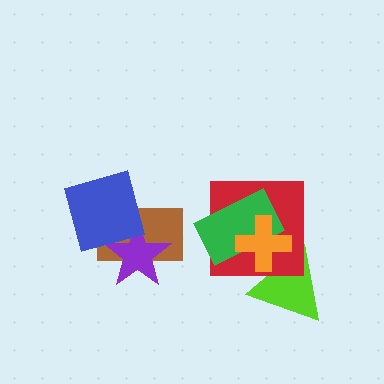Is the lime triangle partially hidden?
Yes, it is partially covered by another shape.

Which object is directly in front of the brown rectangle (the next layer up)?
The purple star is directly in front of the brown rectangle.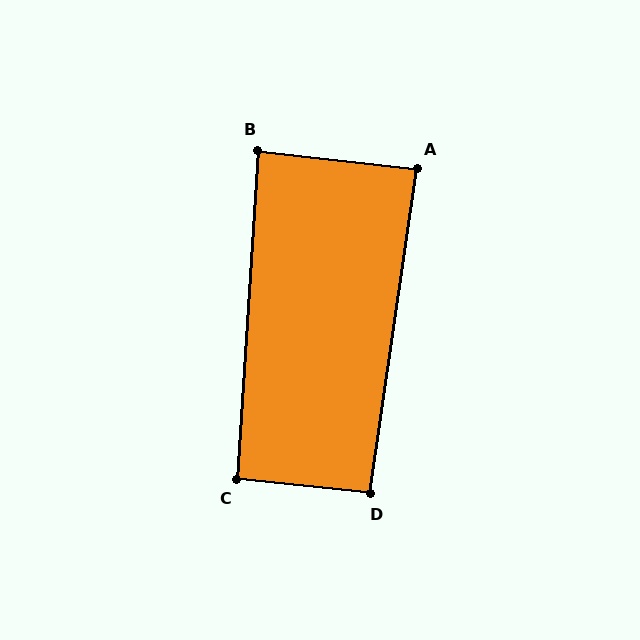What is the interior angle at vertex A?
Approximately 88 degrees (approximately right).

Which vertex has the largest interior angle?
D, at approximately 93 degrees.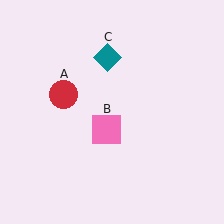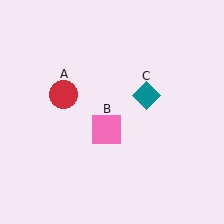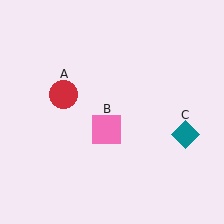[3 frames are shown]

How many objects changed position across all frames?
1 object changed position: teal diamond (object C).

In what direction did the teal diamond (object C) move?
The teal diamond (object C) moved down and to the right.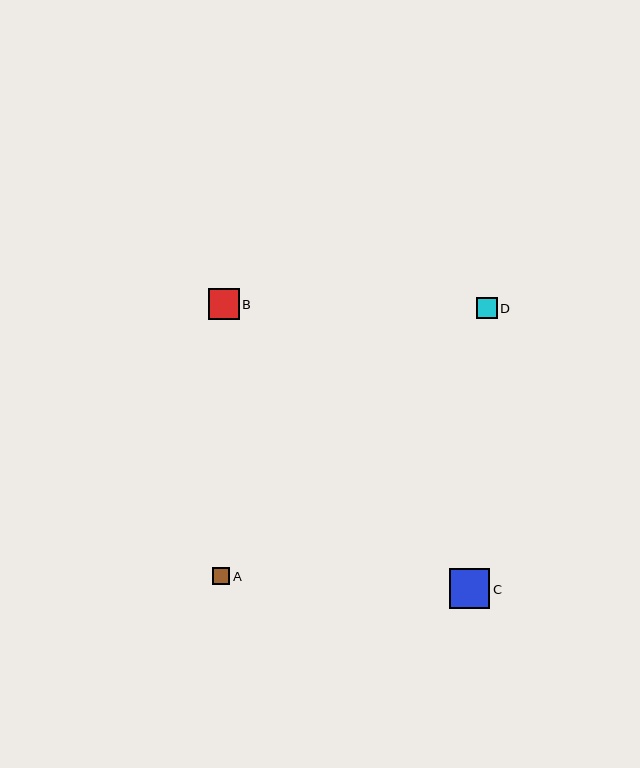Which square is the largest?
Square C is the largest with a size of approximately 40 pixels.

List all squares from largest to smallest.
From largest to smallest: C, B, D, A.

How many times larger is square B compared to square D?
Square B is approximately 1.5 times the size of square D.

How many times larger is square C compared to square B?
Square C is approximately 1.3 times the size of square B.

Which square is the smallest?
Square A is the smallest with a size of approximately 17 pixels.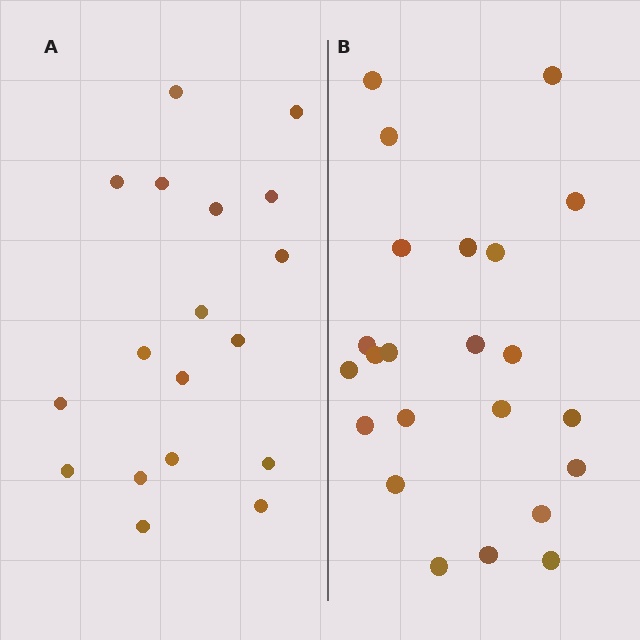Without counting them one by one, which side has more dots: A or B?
Region B (the right region) has more dots.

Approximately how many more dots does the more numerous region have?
Region B has about 5 more dots than region A.